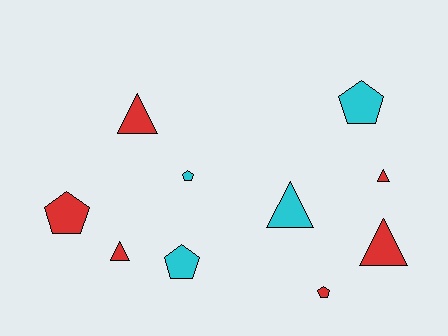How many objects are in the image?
There are 10 objects.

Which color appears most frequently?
Red, with 6 objects.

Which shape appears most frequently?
Triangle, with 5 objects.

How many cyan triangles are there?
There is 1 cyan triangle.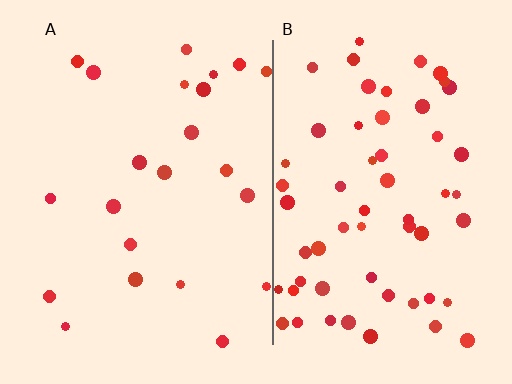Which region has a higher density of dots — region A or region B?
B (the right).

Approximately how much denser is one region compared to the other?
Approximately 2.6× — region B over region A.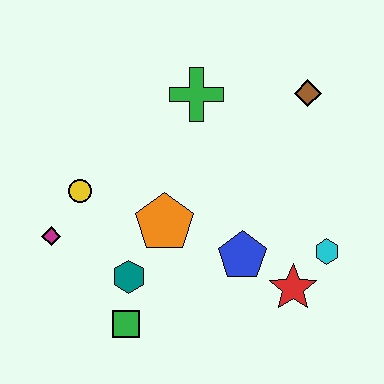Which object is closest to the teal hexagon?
The green square is closest to the teal hexagon.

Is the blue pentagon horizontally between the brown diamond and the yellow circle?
Yes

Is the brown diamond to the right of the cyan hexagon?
No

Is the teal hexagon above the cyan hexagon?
No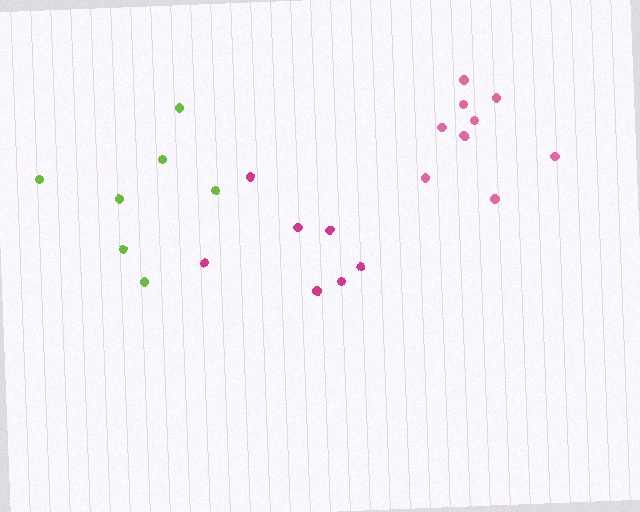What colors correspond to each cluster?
The clusters are colored: magenta, lime, pink.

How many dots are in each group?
Group 1: 7 dots, Group 2: 7 dots, Group 3: 9 dots (23 total).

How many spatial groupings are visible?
There are 3 spatial groupings.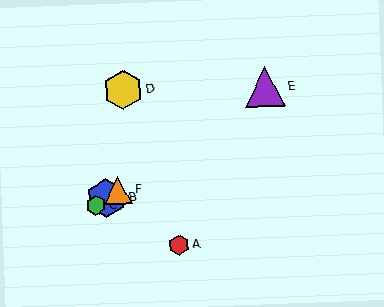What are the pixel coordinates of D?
Object D is at (123, 90).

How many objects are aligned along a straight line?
4 objects (B, C, E, F) are aligned along a straight line.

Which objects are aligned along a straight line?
Objects B, C, E, F are aligned along a straight line.